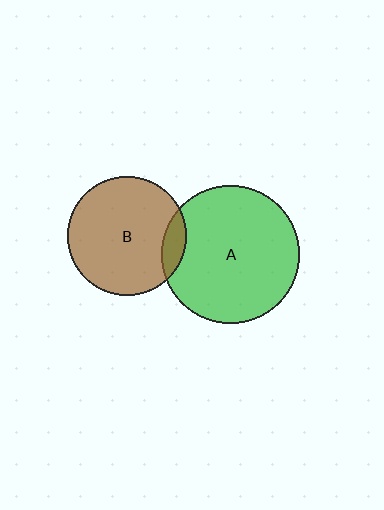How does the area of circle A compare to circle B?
Approximately 1.3 times.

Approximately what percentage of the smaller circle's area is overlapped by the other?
Approximately 10%.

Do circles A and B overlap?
Yes.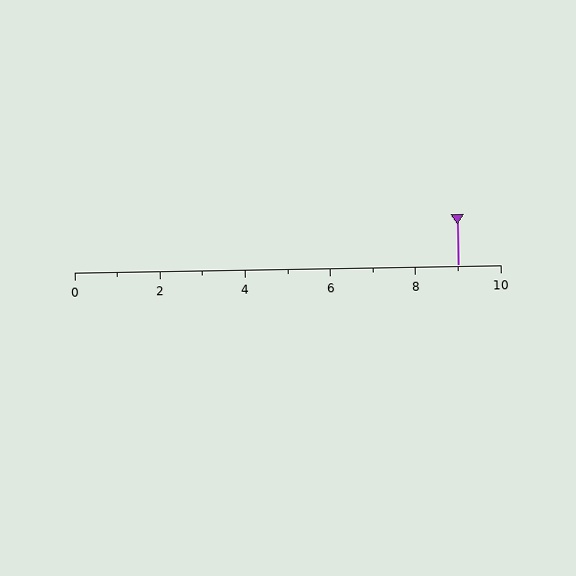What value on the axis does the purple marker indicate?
The marker indicates approximately 9.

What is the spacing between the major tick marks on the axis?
The major ticks are spaced 2 apart.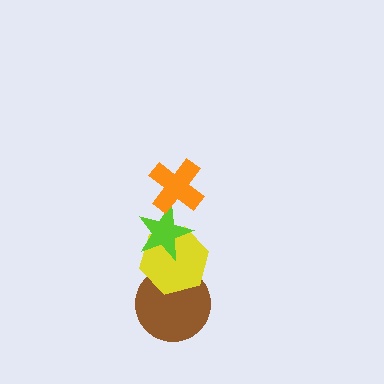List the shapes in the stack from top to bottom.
From top to bottom: the orange cross, the lime star, the yellow hexagon, the brown circle.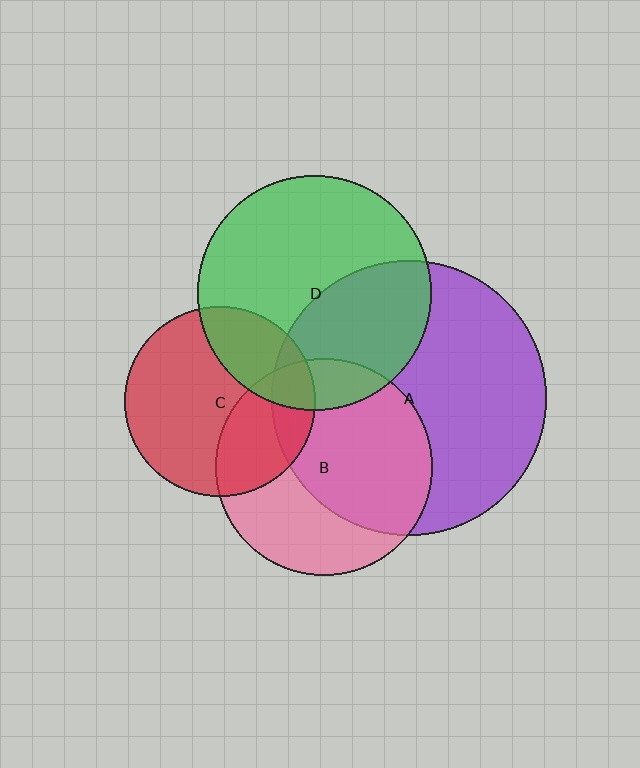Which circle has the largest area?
Circle A (purple).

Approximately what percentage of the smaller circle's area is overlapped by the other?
Approximately 15%.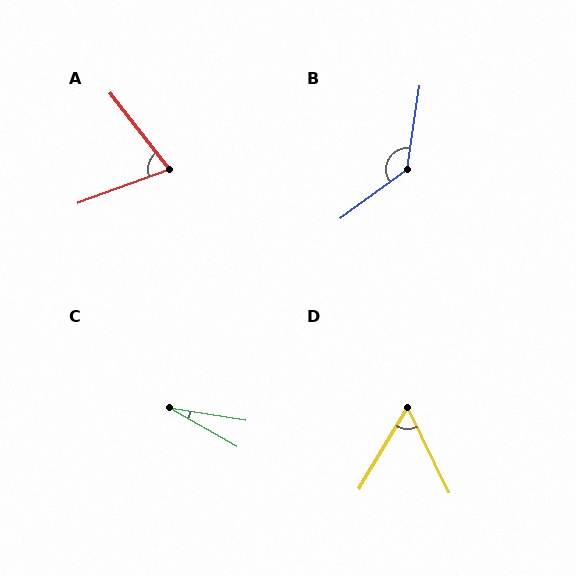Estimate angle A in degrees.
Approximately 72 degrees.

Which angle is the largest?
B, at approximately 135 degrees.